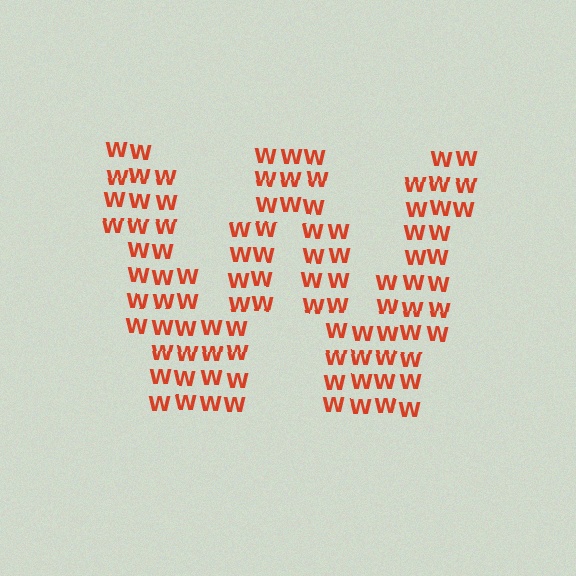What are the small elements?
The small elements are letter W's.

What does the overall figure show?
The overall figure shows the letter W.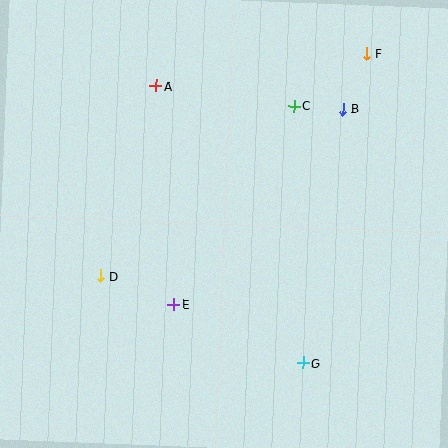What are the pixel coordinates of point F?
Point F is at (366, 54).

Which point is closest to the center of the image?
Point E at (173, 304) is closest to the center.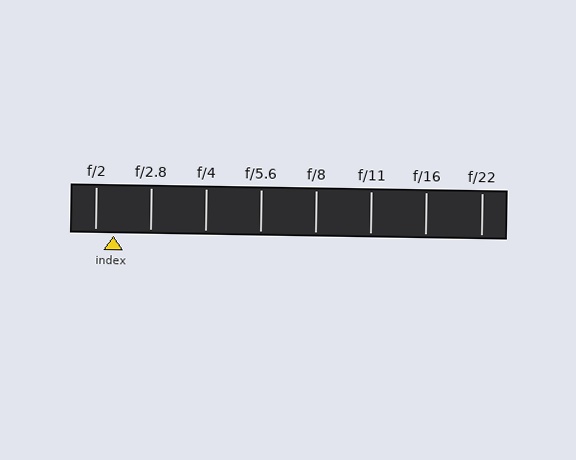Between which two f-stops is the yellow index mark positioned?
The index mark is between f/2 and f/2.8.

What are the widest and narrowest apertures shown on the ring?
The widest aperture shown is f/2 and the narrowest is f/22.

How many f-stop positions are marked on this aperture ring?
There are 8 f-stop positions marked.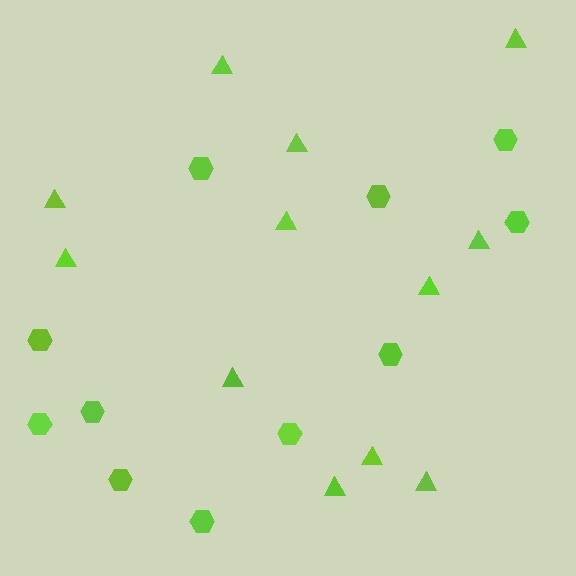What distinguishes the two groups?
There are 2 groups: one group of hexagons (11) and one group of triangles (12).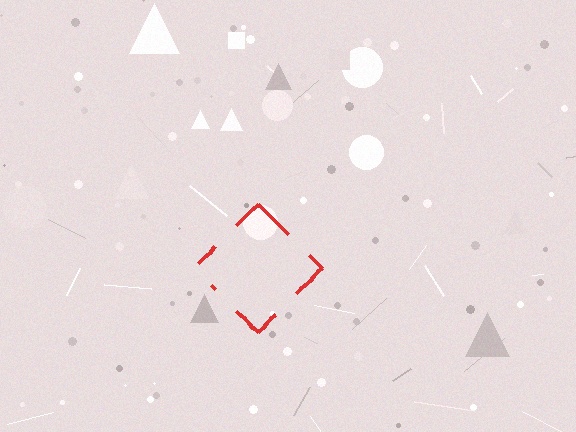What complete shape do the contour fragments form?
The contour fragments form a diamond.